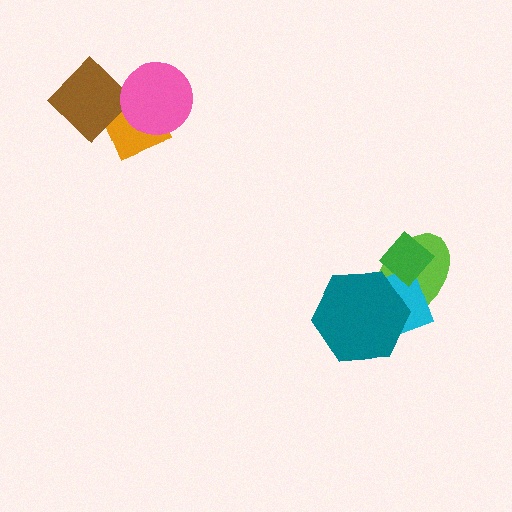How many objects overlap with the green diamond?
2 objects overlap with the green diamond.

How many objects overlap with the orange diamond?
2 objects overlap with the orange diamond.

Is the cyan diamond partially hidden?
Yes, it is partially covered by another shape.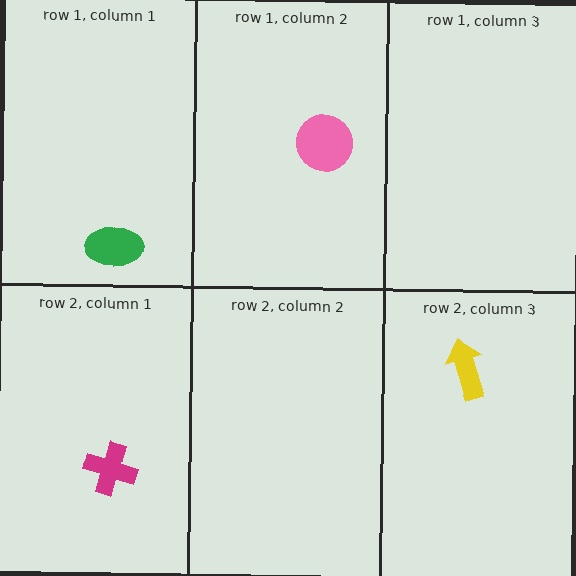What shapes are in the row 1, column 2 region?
The pink circle.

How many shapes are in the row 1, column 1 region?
1.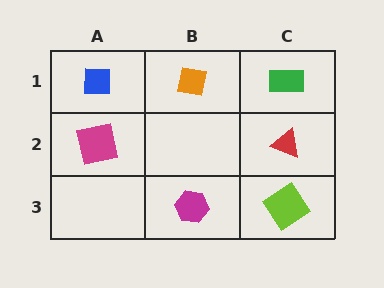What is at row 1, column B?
An orange square.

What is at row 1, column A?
A blue square.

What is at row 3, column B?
A magenta hexagon.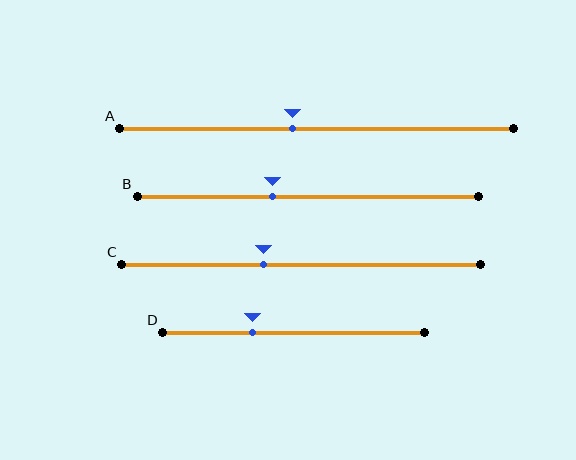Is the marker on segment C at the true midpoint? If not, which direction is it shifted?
No, the marker on segment C is shifted to the left by about 10% of the segment length.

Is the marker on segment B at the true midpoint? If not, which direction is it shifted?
No, the marker on segment B is shifted to the left by about 10% of the segment length.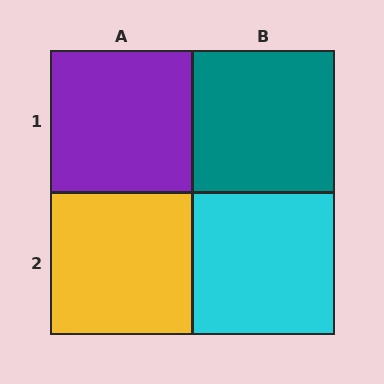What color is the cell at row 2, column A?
Yellow.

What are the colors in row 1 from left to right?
Purple, teal.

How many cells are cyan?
1 cell is cyan.